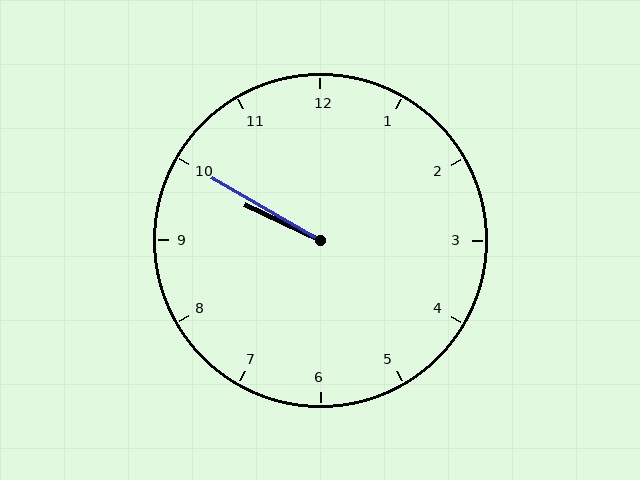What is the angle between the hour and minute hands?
Approximately 5 degrees.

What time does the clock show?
9:50.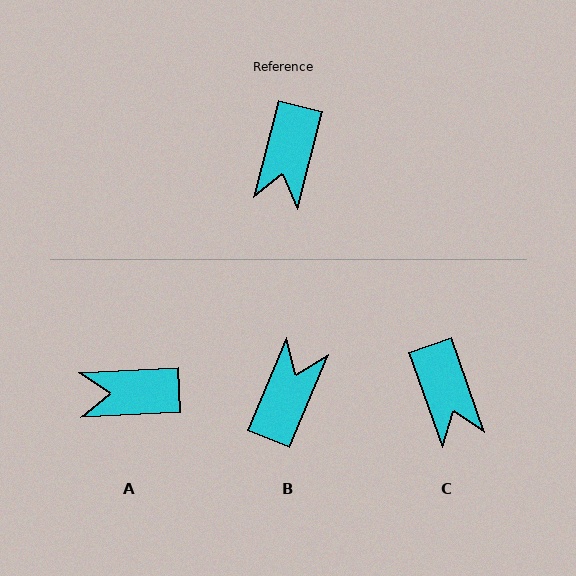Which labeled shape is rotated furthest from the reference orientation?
B, about 172 degrees away.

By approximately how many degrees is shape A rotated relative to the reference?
Approximately 72 degrees clockwise.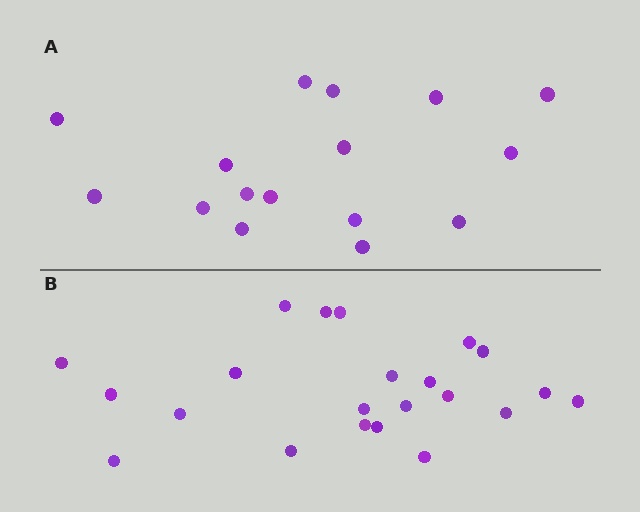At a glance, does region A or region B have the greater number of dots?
Region B (the bottom region) has more dots.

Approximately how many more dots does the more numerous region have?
Region B has about 6 more dots than region A.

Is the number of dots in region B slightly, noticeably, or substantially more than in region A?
Region B has noticeably more, but not dramatically so. The ratio is roughly 1.4 to 1.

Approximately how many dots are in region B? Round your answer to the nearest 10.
About 20 dots. (The exact count is 22, which rounds to 20.)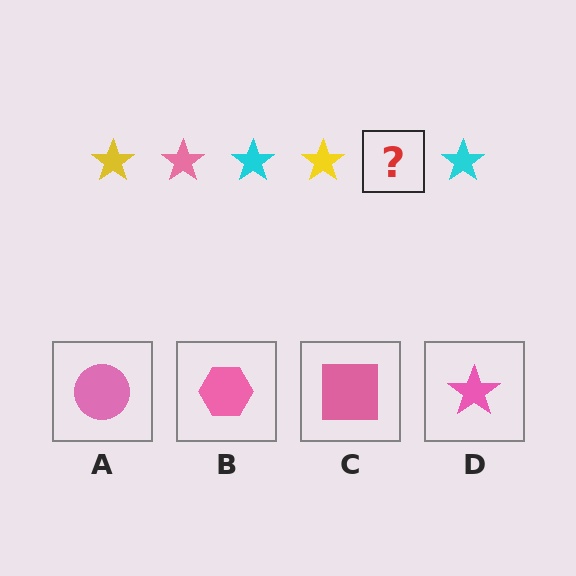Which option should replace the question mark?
Option D.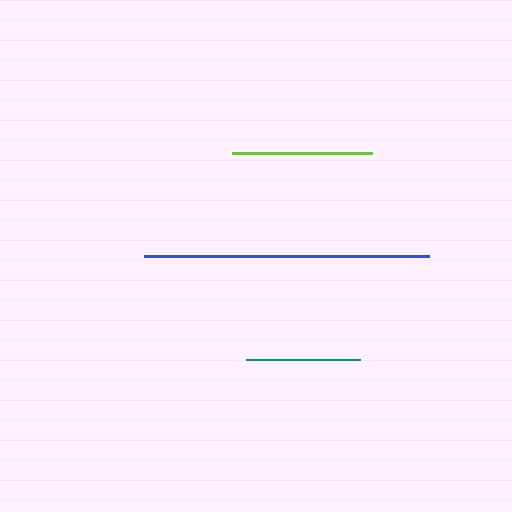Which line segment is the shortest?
The teal line is the shortest at approximately 114 pixels.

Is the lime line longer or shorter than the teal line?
The lime line is longer than the teal line.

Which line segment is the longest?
The blue line is the longest at approximately 285 pixels.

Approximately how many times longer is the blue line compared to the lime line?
The blue line is approximately 2.0 times the length of the lime line.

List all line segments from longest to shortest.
From longest to shortest: blue, lime, teal.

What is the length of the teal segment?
The teal segment is approximately 114 pixels long.